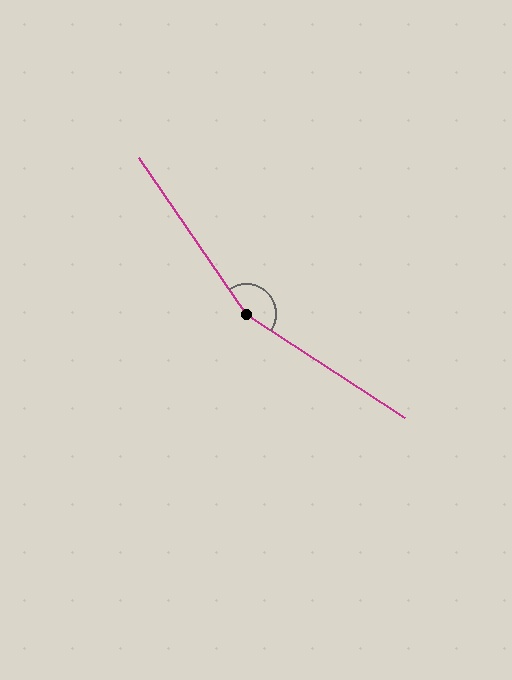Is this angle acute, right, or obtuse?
It is obtuse.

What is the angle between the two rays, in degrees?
Approximately 158 degrees.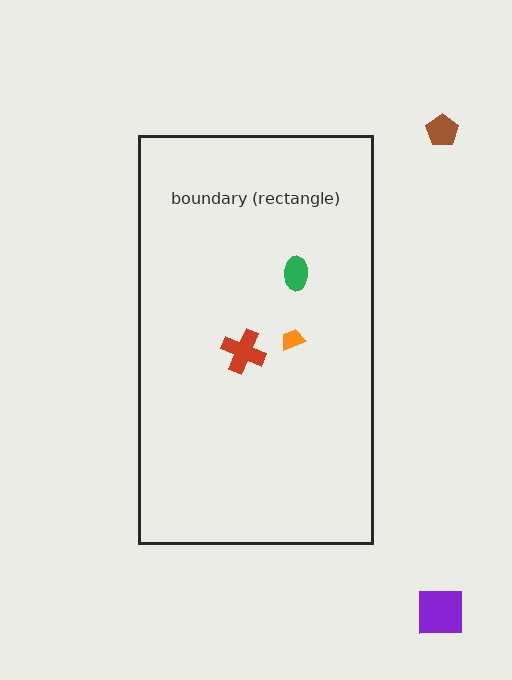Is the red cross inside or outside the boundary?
Inside.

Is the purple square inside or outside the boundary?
Outside.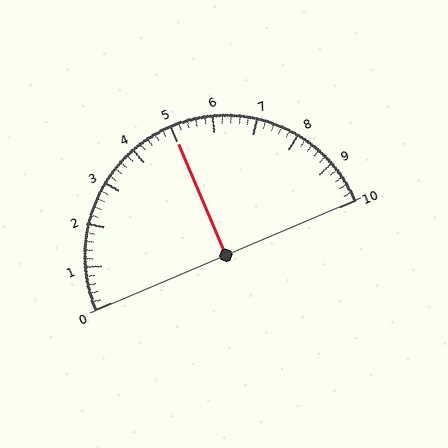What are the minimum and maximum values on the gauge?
The gauge ranges from 0 to 10.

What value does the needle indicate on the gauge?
The needle indicates approximately 5.0.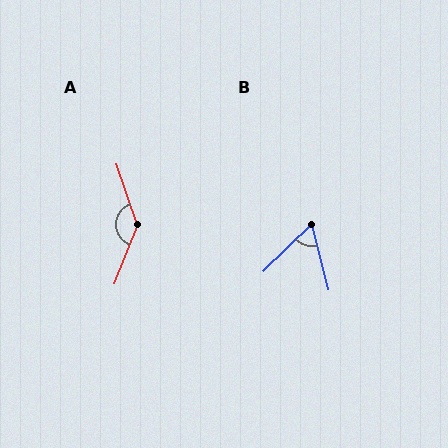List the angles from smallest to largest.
B (60°), A (140°).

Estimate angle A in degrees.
Approximately 140 degrees.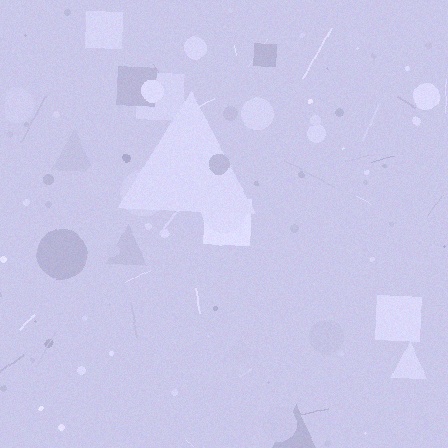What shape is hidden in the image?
A triangle is hidden in the image.